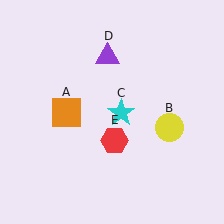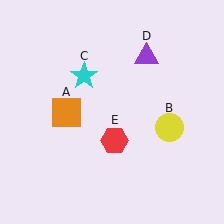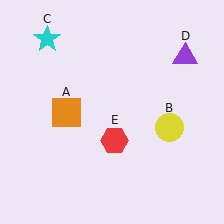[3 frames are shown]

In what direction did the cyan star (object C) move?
The cyan star (object C) moved up and to the left.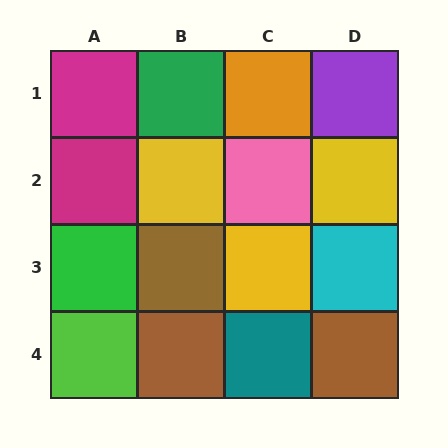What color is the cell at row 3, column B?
Brown.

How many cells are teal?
1 cell is teal.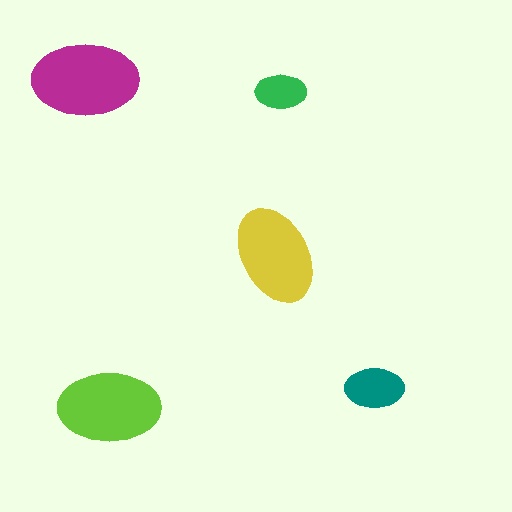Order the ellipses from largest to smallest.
the magenta one, the lime one, the yellow one, the teal one, the green one.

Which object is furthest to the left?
The magenta ellipse is leftmost.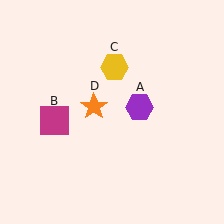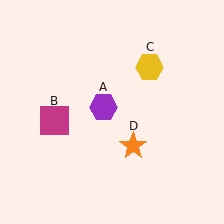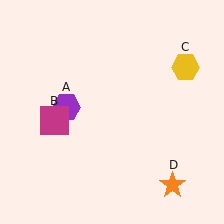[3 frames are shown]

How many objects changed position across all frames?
3 objects changed position: purple hexagon (object A), yellow hexagon (object C), orange star (object D).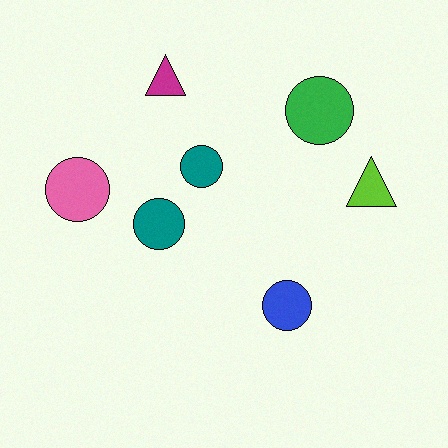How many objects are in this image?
There are 7 objects.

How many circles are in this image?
There are 5 circles.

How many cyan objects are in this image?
There are no cyan objects.